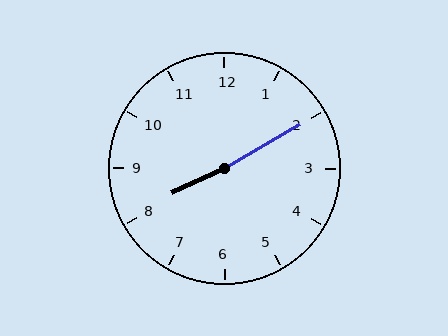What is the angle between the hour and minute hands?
Approximately 175 degrees.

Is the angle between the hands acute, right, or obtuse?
It is obtuse.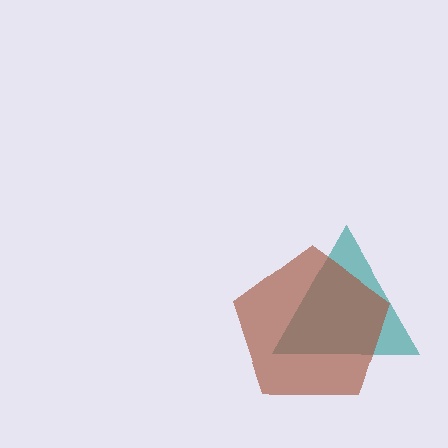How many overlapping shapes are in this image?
There are 2 overlapping shapes in the image.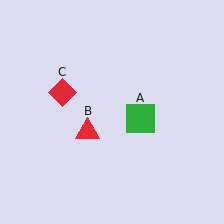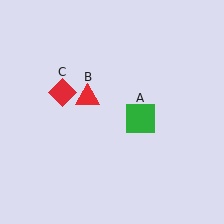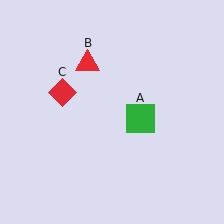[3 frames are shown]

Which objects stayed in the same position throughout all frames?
Green square (object A) and red diamond (object C) remained stationary.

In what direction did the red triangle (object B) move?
The red triangle (object B) moved up.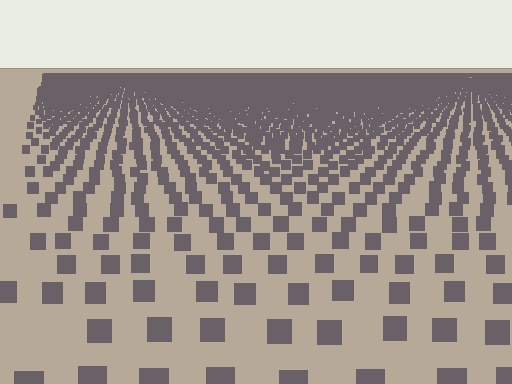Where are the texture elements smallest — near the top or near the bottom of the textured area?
Near the top.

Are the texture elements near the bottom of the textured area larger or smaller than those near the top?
Larger. Near the bottom, elements are closer to the viewer and appear at a bigger on-screen size.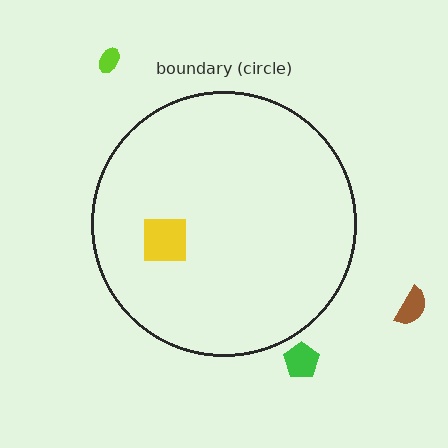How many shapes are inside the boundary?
1 inside, 3 outside.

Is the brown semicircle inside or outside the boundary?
Outside.